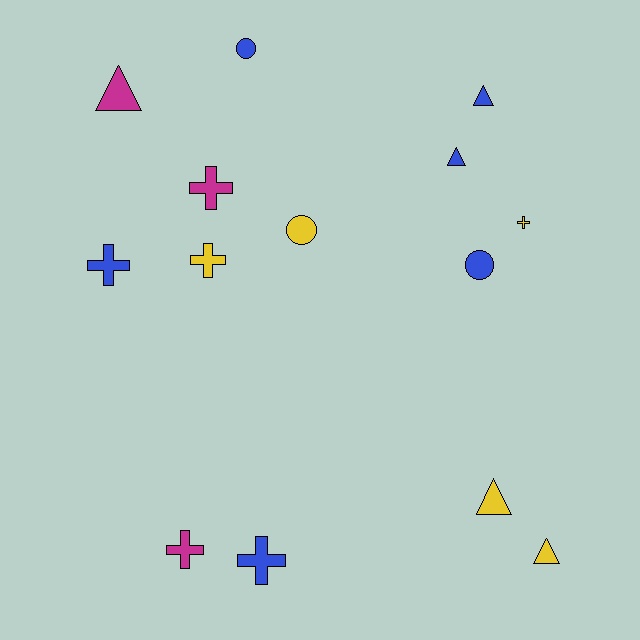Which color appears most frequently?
Blue, with 6 objects.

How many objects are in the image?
There are 14 objects.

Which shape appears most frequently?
Cross, with 6 objects.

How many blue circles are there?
There are 2 blue circles.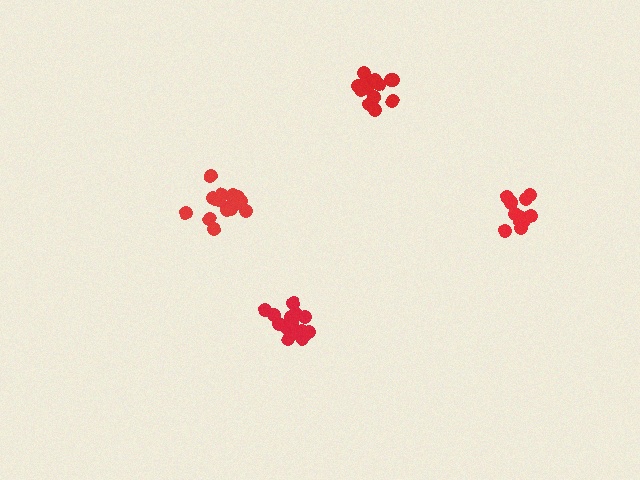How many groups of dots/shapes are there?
There are 4 groups.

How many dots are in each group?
Group 1: 16 dots, Group 2: 14 dots, Group 3: 16 dots, Group 4: 13 dots (59 total).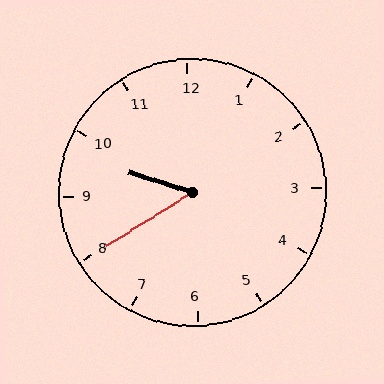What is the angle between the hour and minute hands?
Approximately 50 degrees.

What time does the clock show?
9:40.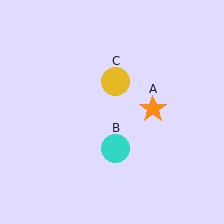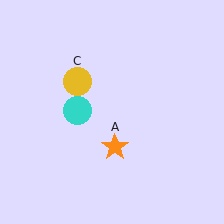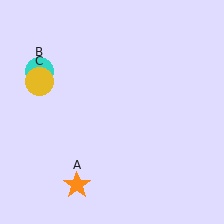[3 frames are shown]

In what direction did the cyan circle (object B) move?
The cyan circle (object B) moved up and to the left.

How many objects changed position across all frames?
3 objects changed position: orange star (object A), cyan circle (object B), yellow circle (object C).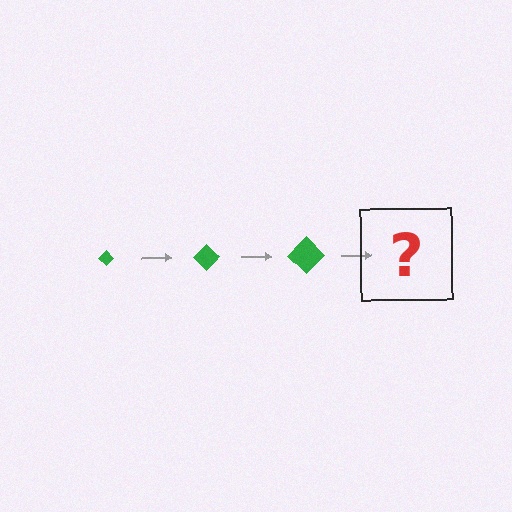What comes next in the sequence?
The next element should be a green diamond, larger than the previous one.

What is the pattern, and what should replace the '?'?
The pattern is that the diamond gets progressively larger each step. The '?' should be a green diamond, larger than the previous one.